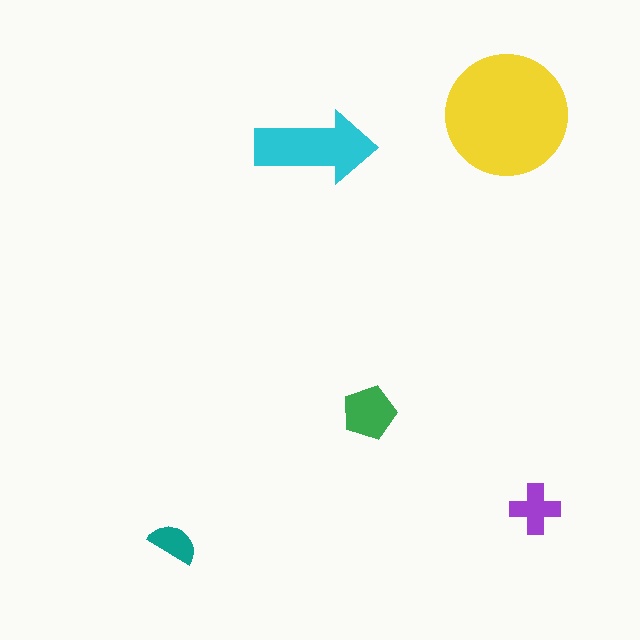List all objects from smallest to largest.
The teal semicircle, the purple cross, the green pentagon, the cyan arrow, the yellow circle.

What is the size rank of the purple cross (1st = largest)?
4th.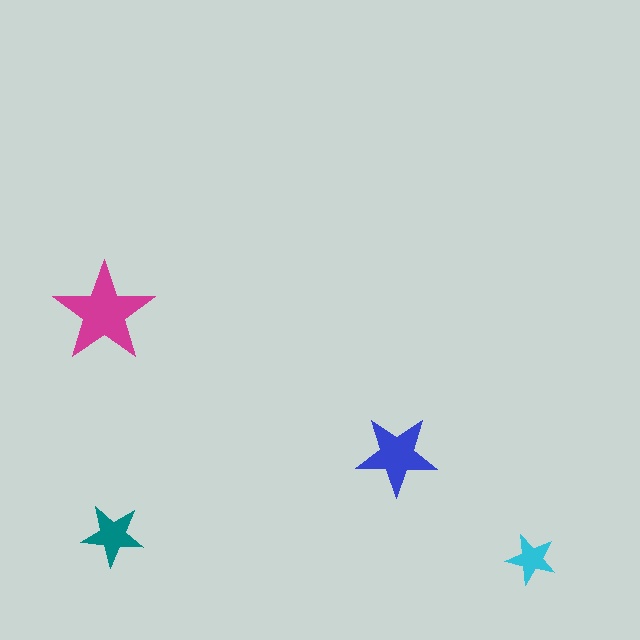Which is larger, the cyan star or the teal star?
The teal one.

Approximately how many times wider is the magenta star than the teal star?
About 1.5 times wider.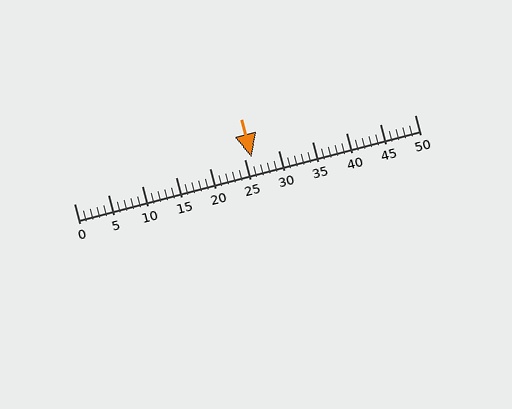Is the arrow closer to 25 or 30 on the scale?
The arrow is closer to 25.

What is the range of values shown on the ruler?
The ruler shows values from 0 to 50.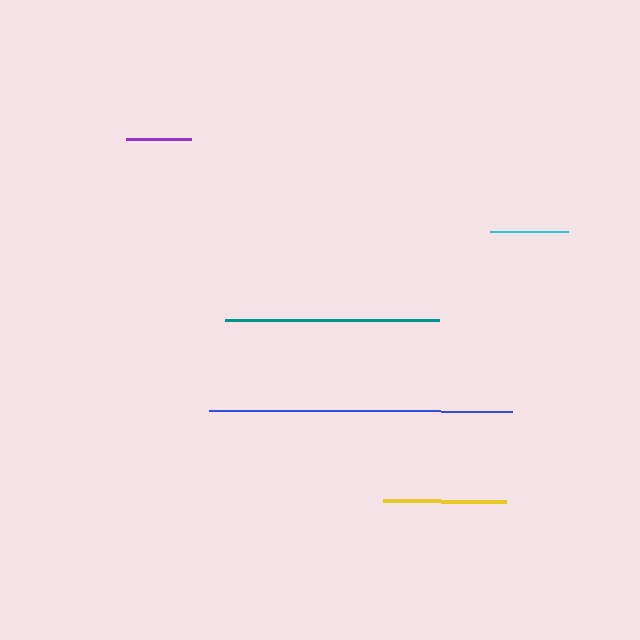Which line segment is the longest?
The blue line is the longest at approximately 303 pixels.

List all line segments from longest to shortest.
From longest to shortest: blue, teal, yellow, cyan, purple.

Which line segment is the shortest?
The purple line is the shortest at approximately 65 pixels.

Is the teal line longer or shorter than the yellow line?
The teal line is longer than the yellow line.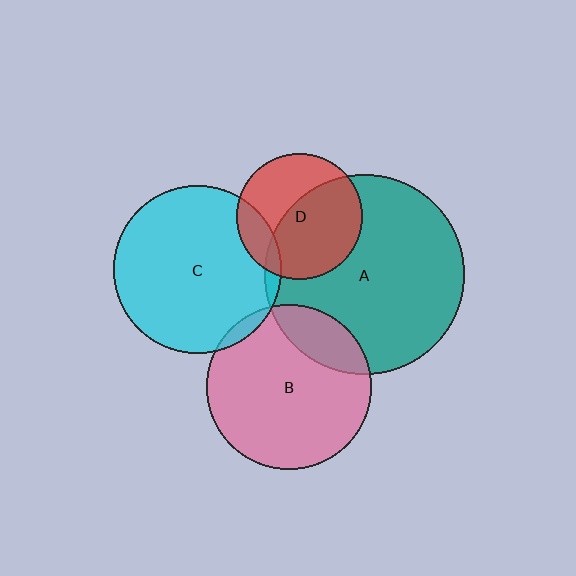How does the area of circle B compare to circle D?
Approximately 1.7 times.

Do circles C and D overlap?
Yes.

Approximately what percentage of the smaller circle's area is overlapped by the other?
Approximately 15%.